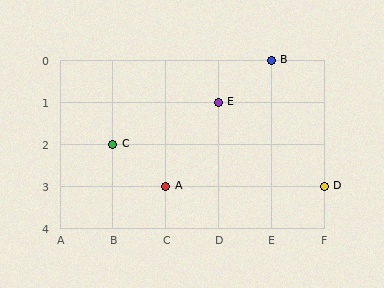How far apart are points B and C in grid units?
Points B and C are 3 columns and 2 rows apart (about 3.6 grid units diagonally).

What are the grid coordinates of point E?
Point E is at grid coordinates (D, 1).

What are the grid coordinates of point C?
Point C is at grid coordinates (B, 2).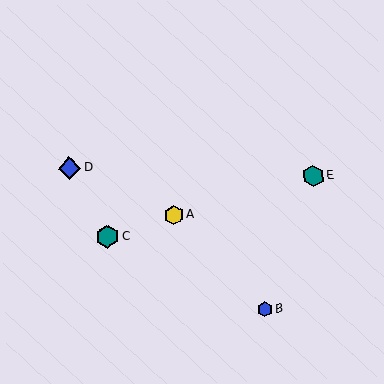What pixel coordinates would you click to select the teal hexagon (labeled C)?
Click at (107, 236) to select the teal hexagon C.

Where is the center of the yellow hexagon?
The center of the yellow hexagon is at (174, 215).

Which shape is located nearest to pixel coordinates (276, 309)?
The blue hexagon (labeled B) at (265, 309) is nearest to that location.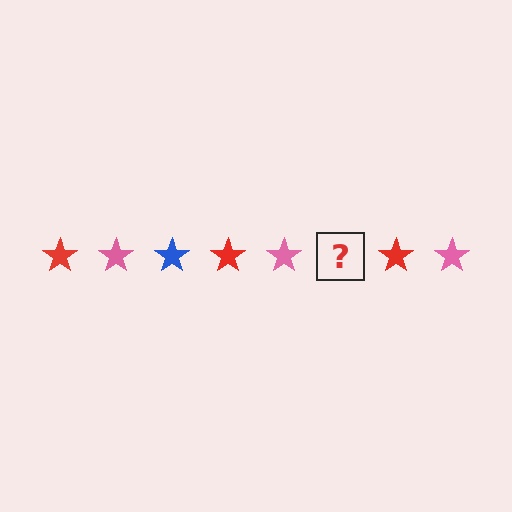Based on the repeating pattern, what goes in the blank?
The blank should be a blue star.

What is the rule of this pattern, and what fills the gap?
The rule is that the pattern cycles through red, pink, blue stars. The gap should be filled with a blue star.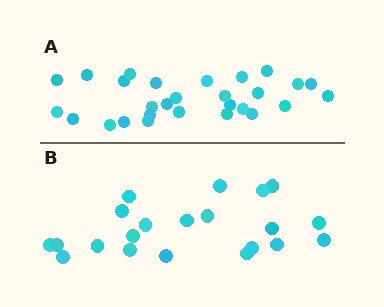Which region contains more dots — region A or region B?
Region A (the top region) has more dots.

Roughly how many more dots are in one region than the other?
Region A has roughly 8 or so more dots than region B.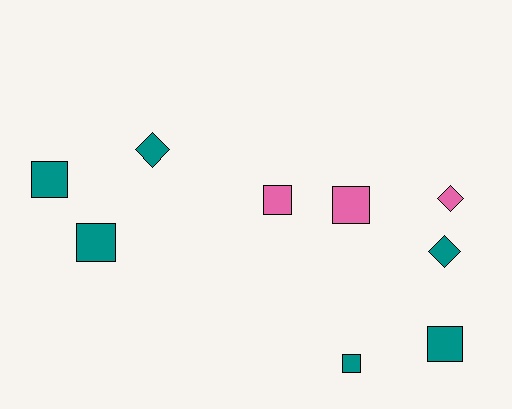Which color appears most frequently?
Teal, with 6 objects.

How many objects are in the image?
There are 9 objects.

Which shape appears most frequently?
Square, with 6 objects.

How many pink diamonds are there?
There is 1 pink diamond.